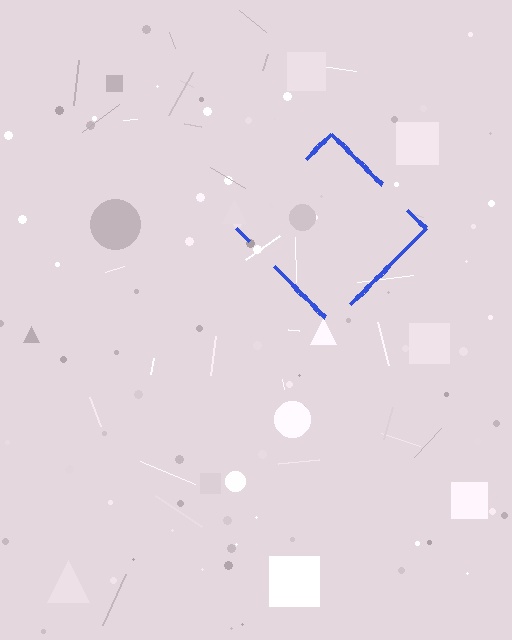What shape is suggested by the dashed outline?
The dashed outline suggests a diamond.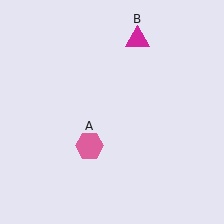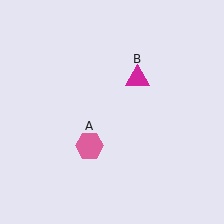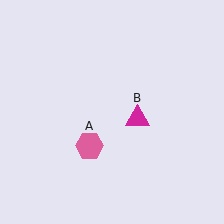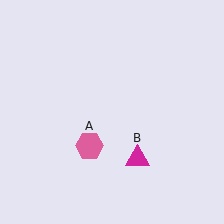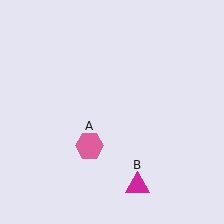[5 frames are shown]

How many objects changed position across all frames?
1 object changed position: magenta triangle (object B).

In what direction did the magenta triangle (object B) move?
The magenta triangle (object B) moved down.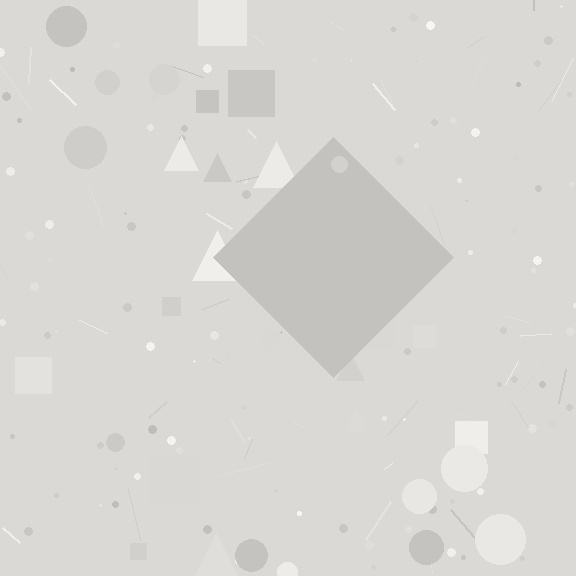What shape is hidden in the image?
A diamond is hidden in the image.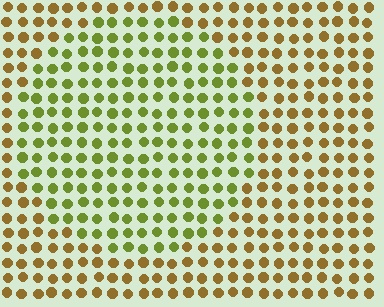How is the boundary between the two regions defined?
The boundary is defined purely by a slight shift in hue (about 41 degrees). Spacing, size, and orientation are identical on both sides.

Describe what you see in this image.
The image is filled with small brown elements in a uniform arrangement. A circle-shaped region is visible where the elements are tinted to a slightly different hue, forming a subtle color boundary.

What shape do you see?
I see a circle.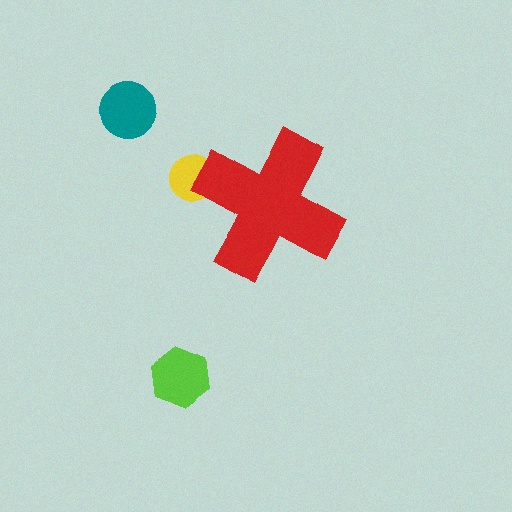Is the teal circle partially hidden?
No, the teal circle is fully visible.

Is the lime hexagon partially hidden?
No, the lime hexagon is fully visible.